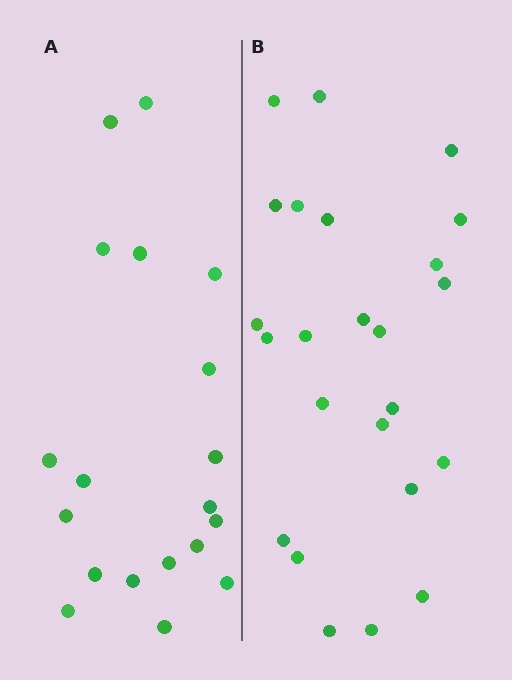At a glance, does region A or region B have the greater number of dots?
Region B (the right region) has more dots.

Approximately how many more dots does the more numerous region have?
Region B has about 5 more dots than region A.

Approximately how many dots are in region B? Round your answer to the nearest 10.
About 20 dots. (The exact count is 24, which rounds to 20.)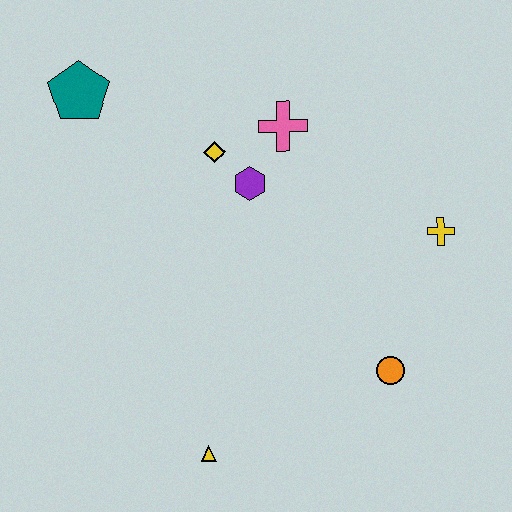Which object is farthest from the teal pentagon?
The orange circle is farthest from the teal pentagon.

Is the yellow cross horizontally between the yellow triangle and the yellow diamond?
No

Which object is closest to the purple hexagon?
The yellow diamond is closest to the purple hexagon.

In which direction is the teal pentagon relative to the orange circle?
The teal pentagon is to the left of the orange circle.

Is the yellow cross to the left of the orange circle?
No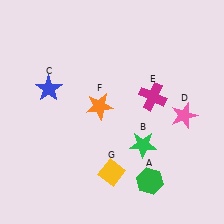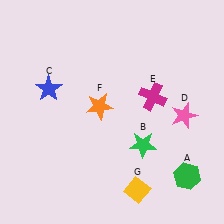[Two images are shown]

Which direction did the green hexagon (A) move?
The green hexagon (A) moved right.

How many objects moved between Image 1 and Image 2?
2 objects moved between the two images.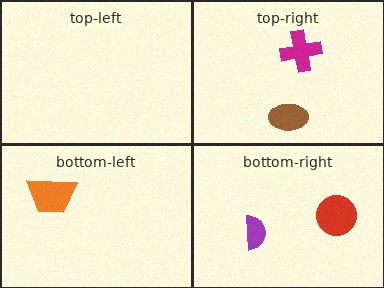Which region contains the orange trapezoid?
The bottom-left region.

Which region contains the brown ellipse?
The top-right region.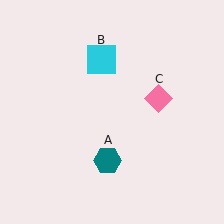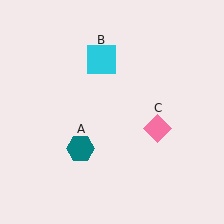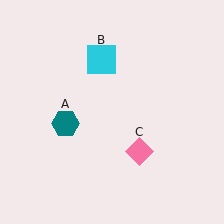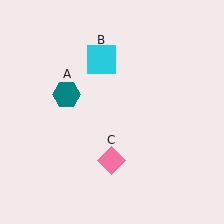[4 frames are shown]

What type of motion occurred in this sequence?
The teal hexagon (object A), pink diamond (object C) rotated clockwise around the center of the scene.